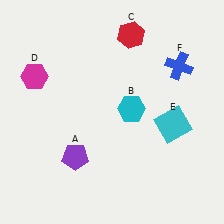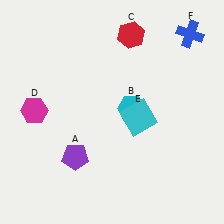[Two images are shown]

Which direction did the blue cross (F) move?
The blue cross (F) moved up.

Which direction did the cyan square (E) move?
The cyan square (E) moved left.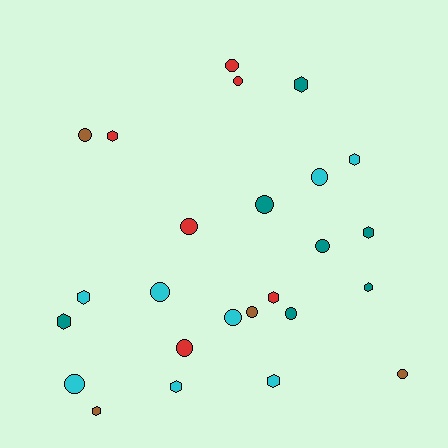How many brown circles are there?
There are 3 brown circles.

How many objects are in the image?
There are 25 objects.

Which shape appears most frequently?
Circle, with 14 objects.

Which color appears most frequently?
Cyan, with 8 objects.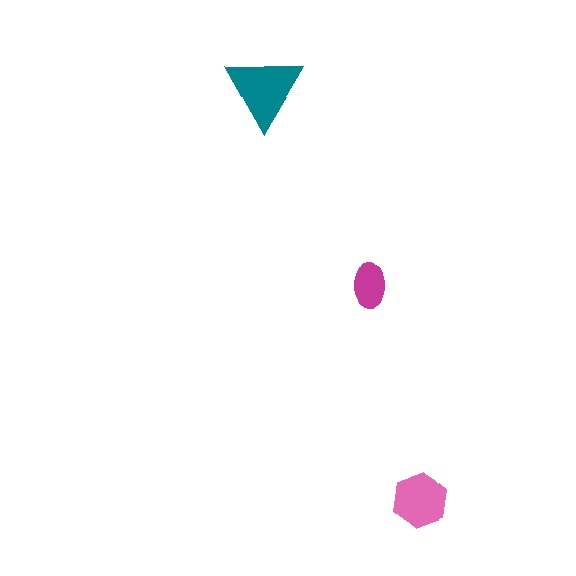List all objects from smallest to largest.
The magenta ellipse, the pink hexagon, the teal triangle.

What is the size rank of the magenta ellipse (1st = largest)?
3rd.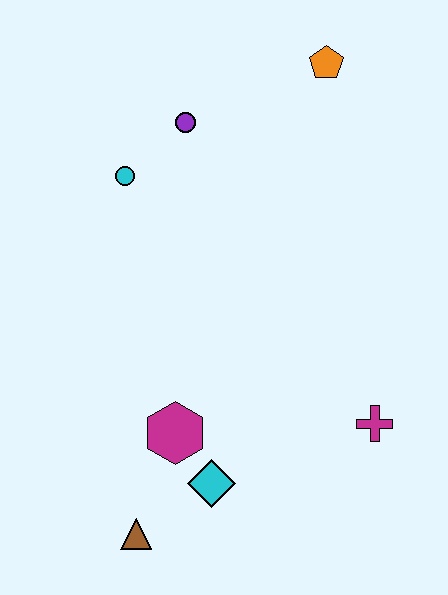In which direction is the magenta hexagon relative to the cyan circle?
The magenta hexagon is below the cyan circle.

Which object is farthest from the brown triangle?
The orange pentagon is farthest from the brown triangle.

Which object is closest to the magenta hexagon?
The cyan diamond is closest to the magenta hexagon.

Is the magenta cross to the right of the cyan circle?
Yes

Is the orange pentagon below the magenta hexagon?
No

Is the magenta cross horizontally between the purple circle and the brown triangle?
No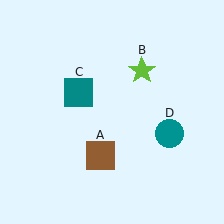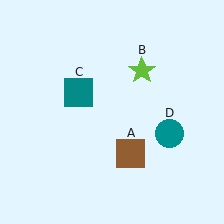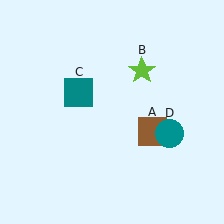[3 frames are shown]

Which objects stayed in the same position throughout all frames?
Lime star (object B) and teal square (object C) and teal circle (object D) remained stationary.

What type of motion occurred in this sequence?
The brown square (object A) rotated counterclockwise around the center of the scene.